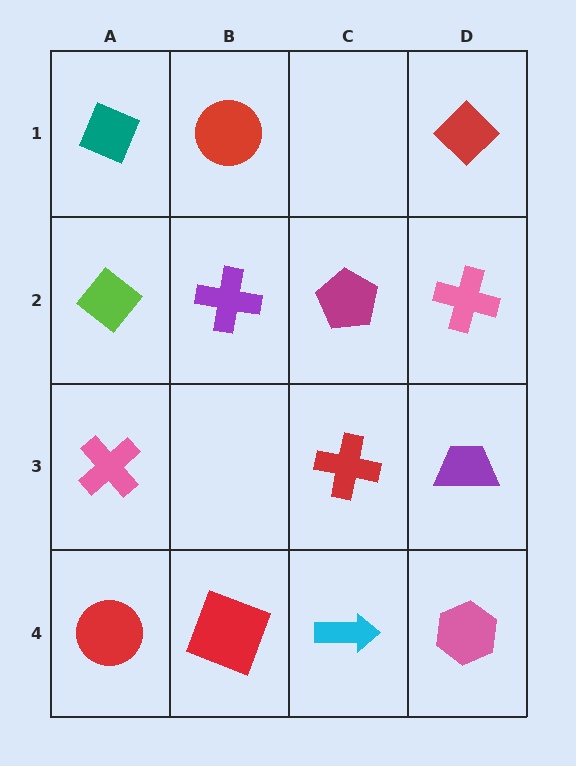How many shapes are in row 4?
4 shapes.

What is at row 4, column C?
A cyan arrow.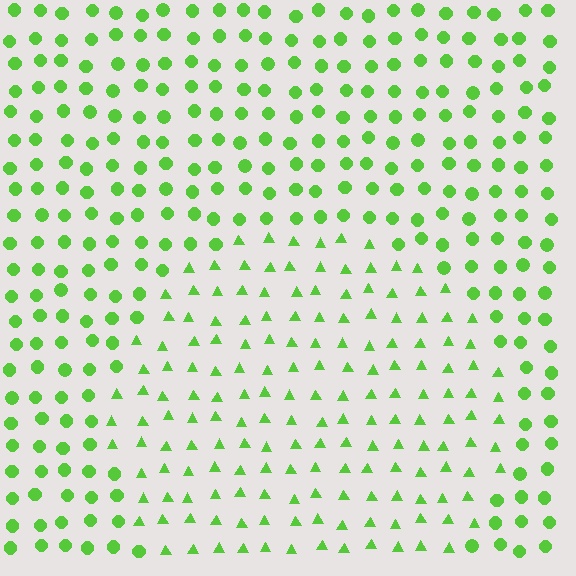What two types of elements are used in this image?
The image uses triangles inside the circle region and circles outside it.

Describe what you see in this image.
The image is filled with small lime elements arranged in a uniform grid. A circle-shaped region contains triangles, while the surrounding area contains circles. The boundary is defined purely by the change in element shape.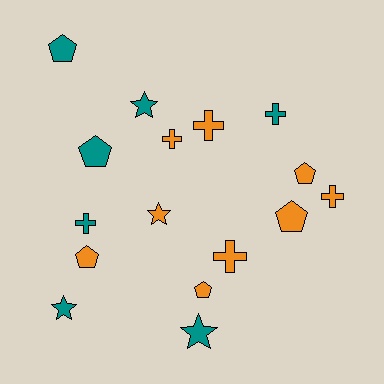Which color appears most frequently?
Orange, with 9 objects.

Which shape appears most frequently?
Pentagon, with 6 objects.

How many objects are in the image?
There are 16 objects.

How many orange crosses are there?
There are 4 orange crosses.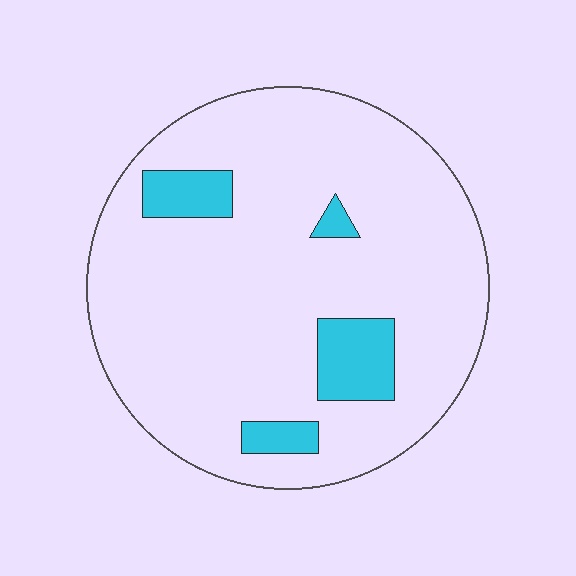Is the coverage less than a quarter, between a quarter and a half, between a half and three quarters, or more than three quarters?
Less than a quarter.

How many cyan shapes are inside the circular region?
4.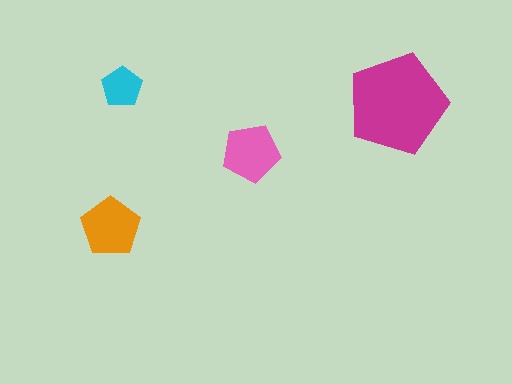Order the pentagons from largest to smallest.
the magenta one, the orange one, the pink one, the cyan one.